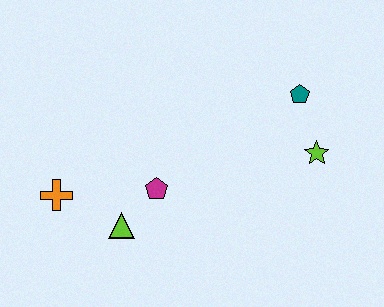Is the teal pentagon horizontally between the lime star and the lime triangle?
Yes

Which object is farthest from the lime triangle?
The teal pentagon is farthest from the lime triangle.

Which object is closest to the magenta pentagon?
The lime triangle is closest to the magenta pentagon.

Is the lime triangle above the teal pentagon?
No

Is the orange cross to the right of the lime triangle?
No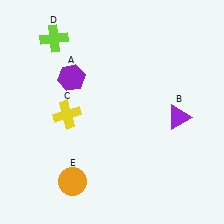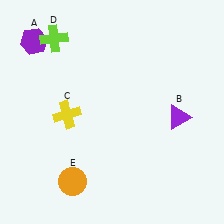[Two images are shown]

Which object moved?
The purple hexagon (A) moved left.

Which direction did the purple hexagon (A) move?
The purple hexagon (A) moved left.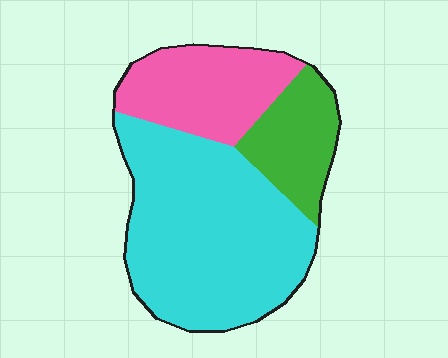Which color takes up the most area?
Cyan, at roughly 60%.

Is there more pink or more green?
Pink.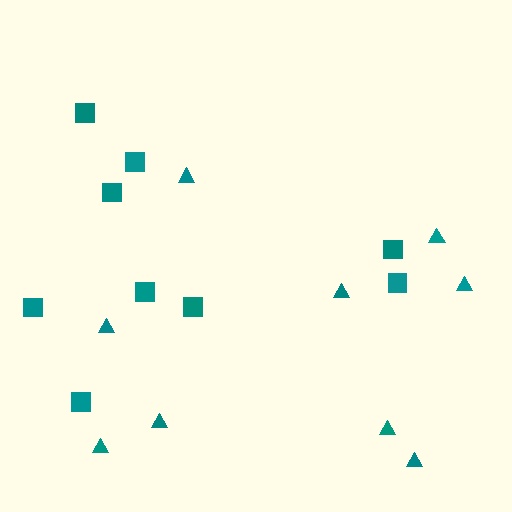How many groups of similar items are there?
There are 2 groups: one group of triangles (9) and one group of squares (9).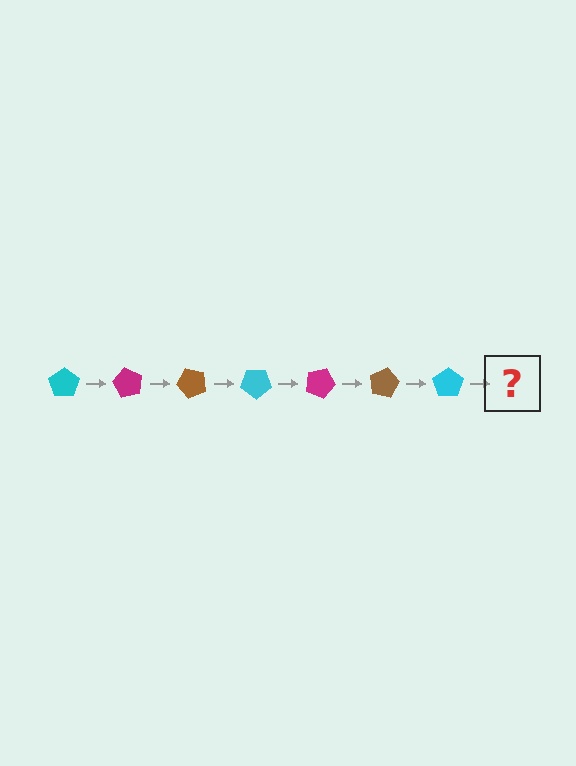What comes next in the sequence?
The next element should be a magenta pentagon, rotated 420 degrees from the start.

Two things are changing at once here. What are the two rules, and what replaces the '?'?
The two rules are that it rotates 60 degrees each step and the color cycles through cyan, magenta, and brown. The '?' should be a magenta pentagon, rotated 420 degrees from the start.